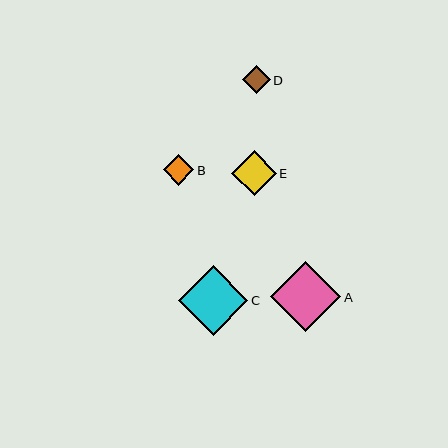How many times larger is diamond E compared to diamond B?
Diamond E is approximately 1.5 times the size of diamond B.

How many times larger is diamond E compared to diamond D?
Diamond E is approximately 1.6 times the size of diamond D.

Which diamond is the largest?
Diamond A is the largest with a size of approximately 70 pixels.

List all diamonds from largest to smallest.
From largest to smallest: A, C, E, B, D.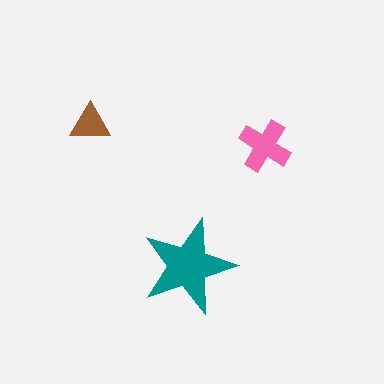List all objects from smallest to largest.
The brown triangle, the pink cross, the teal star.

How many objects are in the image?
There are 3 objects in the image.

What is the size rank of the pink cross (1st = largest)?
2nd.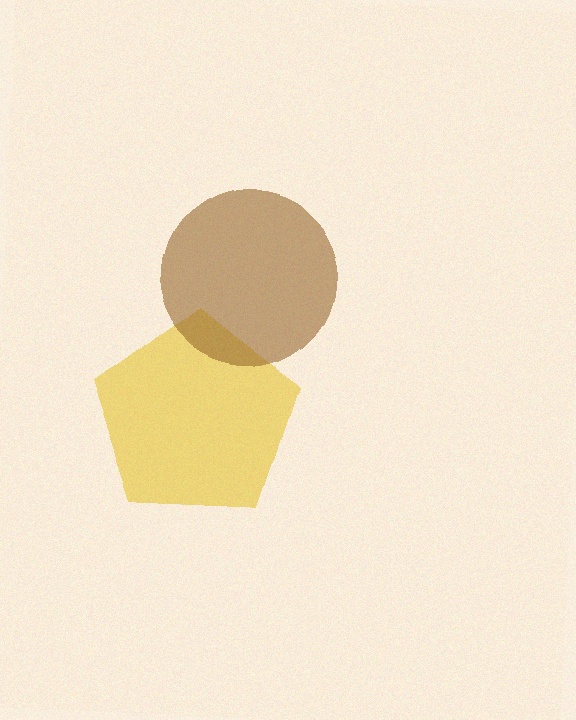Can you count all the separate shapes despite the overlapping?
Yes, there are 2 separate shapes.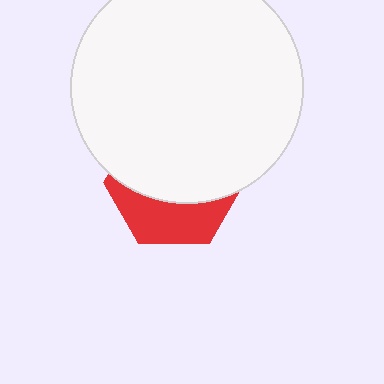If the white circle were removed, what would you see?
You would see the complete red hexagon.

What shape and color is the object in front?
The object in front is a white circle.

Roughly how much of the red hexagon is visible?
A small part of it is visible (roughly 36%).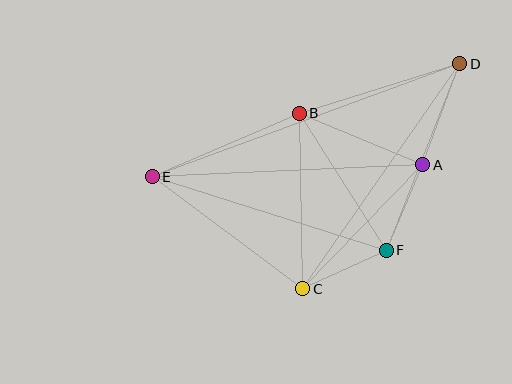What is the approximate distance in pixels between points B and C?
The distance between B and C is approximately 176 pixels.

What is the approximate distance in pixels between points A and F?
The distance between A and F is approximately 93 pixels.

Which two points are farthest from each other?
Points D and E are farthest from each other.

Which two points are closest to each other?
Points C and F are closest to each other.